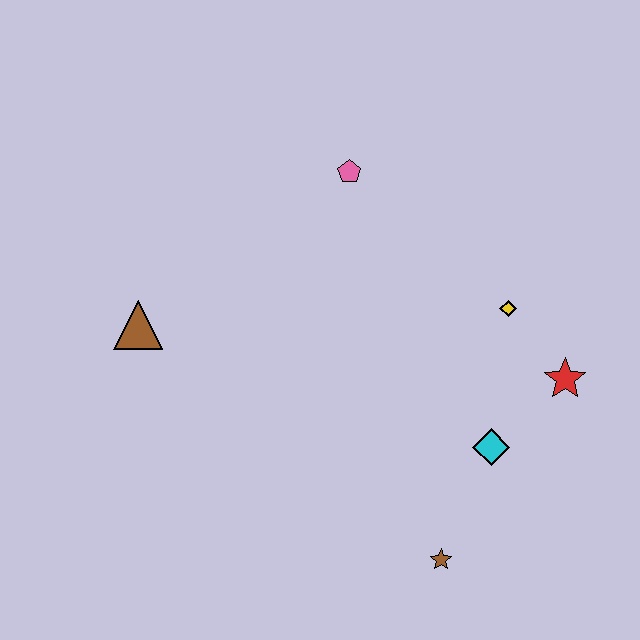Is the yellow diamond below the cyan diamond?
No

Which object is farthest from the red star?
The brown triangle is farthest from the red star.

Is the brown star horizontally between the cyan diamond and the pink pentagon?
Yes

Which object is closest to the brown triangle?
The pink pentagon is closest to the brown triangle.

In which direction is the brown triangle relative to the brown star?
The brown triangle is to the left of the brown star.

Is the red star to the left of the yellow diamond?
No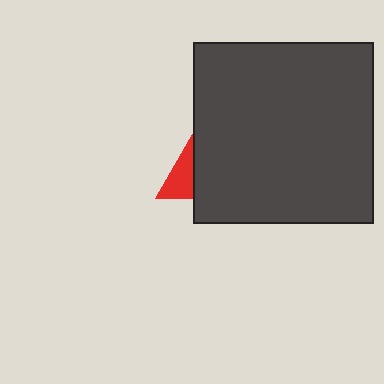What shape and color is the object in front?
The object in front is a dark gray square.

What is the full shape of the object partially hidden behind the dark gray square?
The partially hidden object is a red triangle.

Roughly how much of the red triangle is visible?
A small part of it is visible (roughly 36%).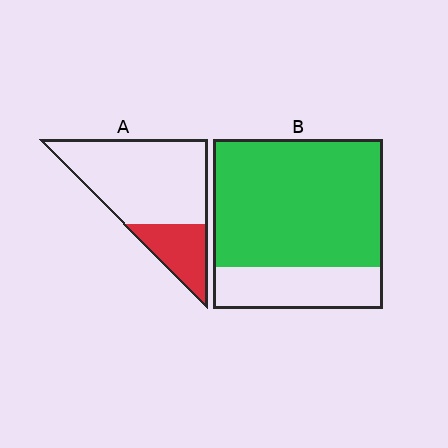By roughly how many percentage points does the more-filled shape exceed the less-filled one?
By roughly 50 percentage points (B over A).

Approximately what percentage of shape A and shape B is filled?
A is approximately 25% and B is approximately 75%.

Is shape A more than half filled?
No.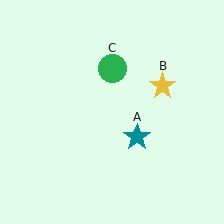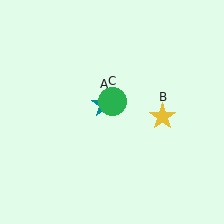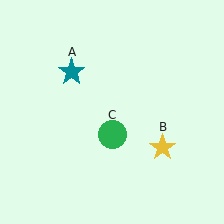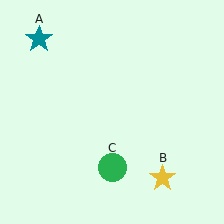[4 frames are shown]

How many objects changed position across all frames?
3 objects changed position: teal star (object A), yellow star (object B), green circle (object C).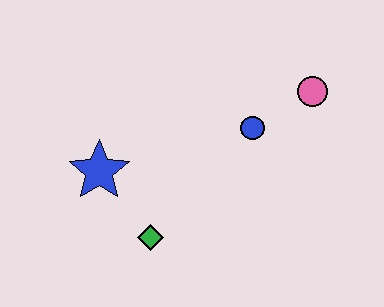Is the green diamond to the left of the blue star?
No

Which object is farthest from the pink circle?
The blue star is farthest from the pink circle.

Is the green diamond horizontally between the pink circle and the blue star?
Yes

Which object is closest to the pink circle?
The blue circle is closest to the pink circle.